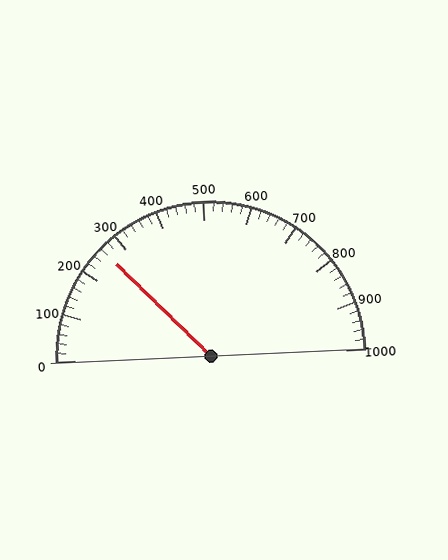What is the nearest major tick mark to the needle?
The nearest major tick mark is 300.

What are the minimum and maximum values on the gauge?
The gauge ranges from 0 to 1000.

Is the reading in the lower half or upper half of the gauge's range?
The reading is in the lower half of the range (0 to 1000).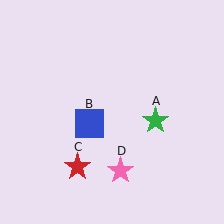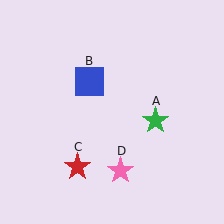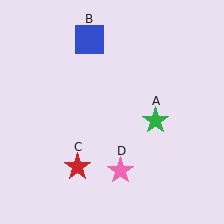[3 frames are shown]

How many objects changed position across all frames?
1 object changed position: blue square (object B).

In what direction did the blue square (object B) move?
The blue square (object B) moved up.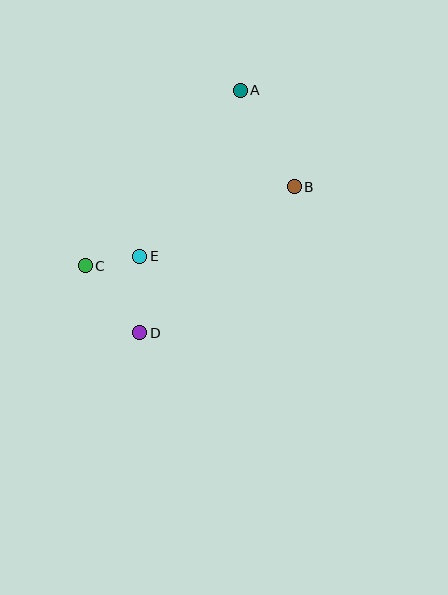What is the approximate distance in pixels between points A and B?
The distance between A and B is approximately 111 pixels.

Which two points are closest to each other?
Points C and E are closest to each other.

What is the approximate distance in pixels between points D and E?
The distance between D and E is approximately 77 pixels.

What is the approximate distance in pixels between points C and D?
The distance between C and D is approximately 86 pixels.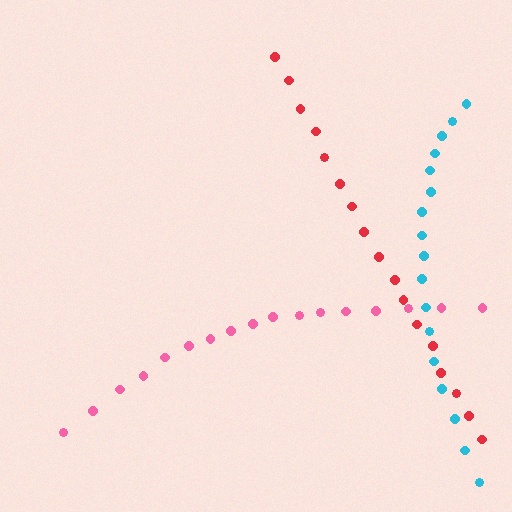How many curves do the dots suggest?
There are 3 distinct paths.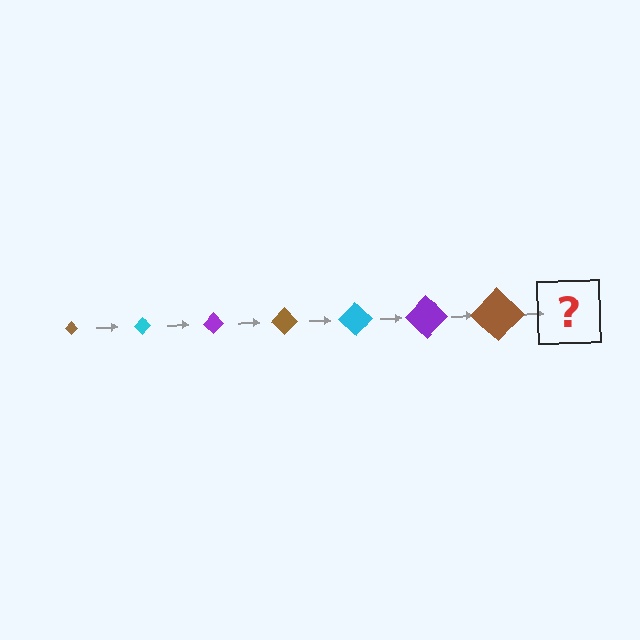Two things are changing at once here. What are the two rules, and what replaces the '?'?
The two rules are that the diamond grows larger each step and the color cycles through brown, cyan, and purple. The '?' should be a cyan diamond, larger than the previous one.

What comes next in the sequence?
The next element should be a cyan diamond, larger than the previous one.